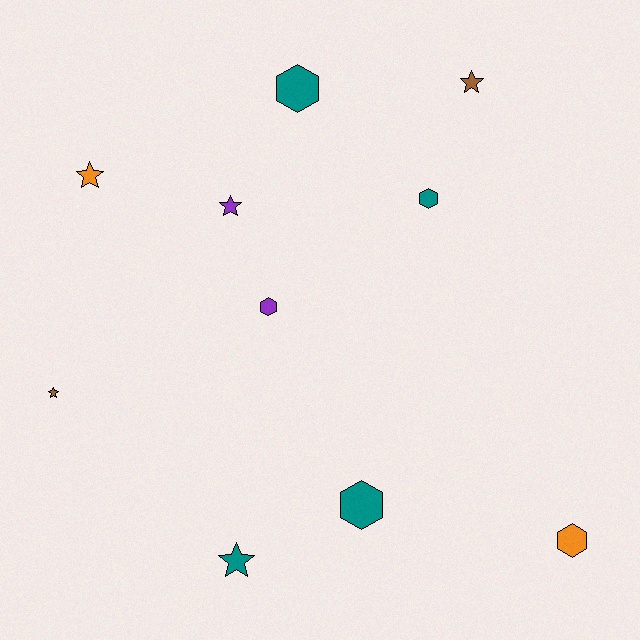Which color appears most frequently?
Teal, with 4 objects.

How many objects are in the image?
There are 10 objects.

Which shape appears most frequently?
Star, with 5 objects.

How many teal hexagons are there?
There are 3 teal hexagons.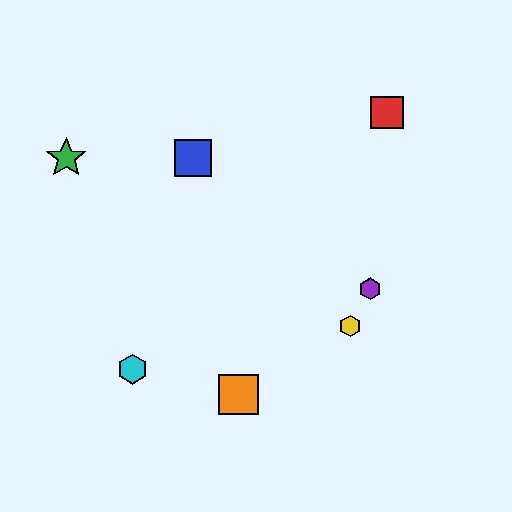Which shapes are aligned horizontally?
The blue square, the green star are aligned horizontally.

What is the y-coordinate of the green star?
The green star is at y≈158.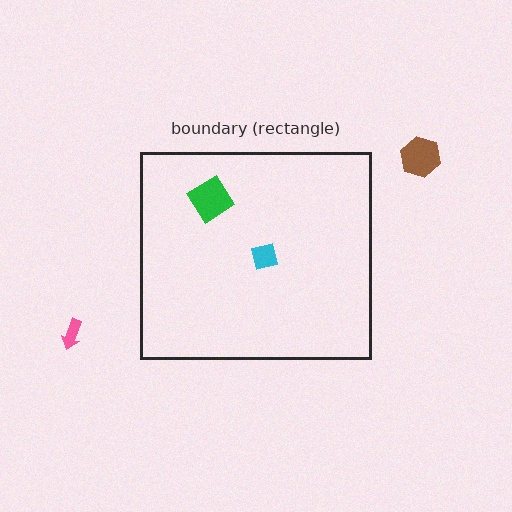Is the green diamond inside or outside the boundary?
Inside.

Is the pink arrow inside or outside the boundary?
Outside.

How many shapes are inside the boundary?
2 inside, 2 outside.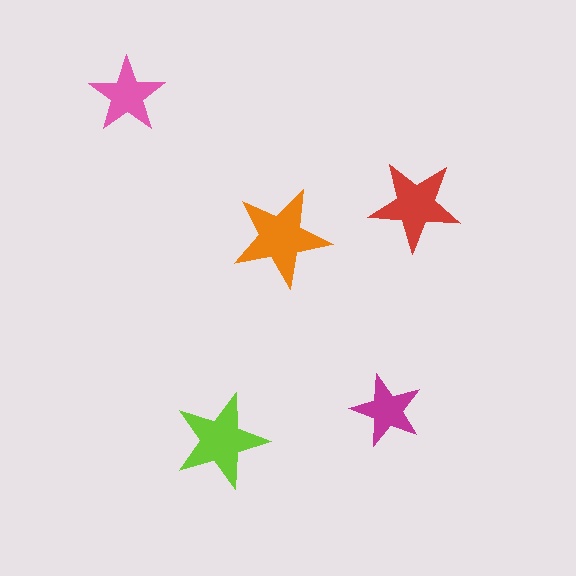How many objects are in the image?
There are 5 objects in the image.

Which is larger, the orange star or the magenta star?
The orange one.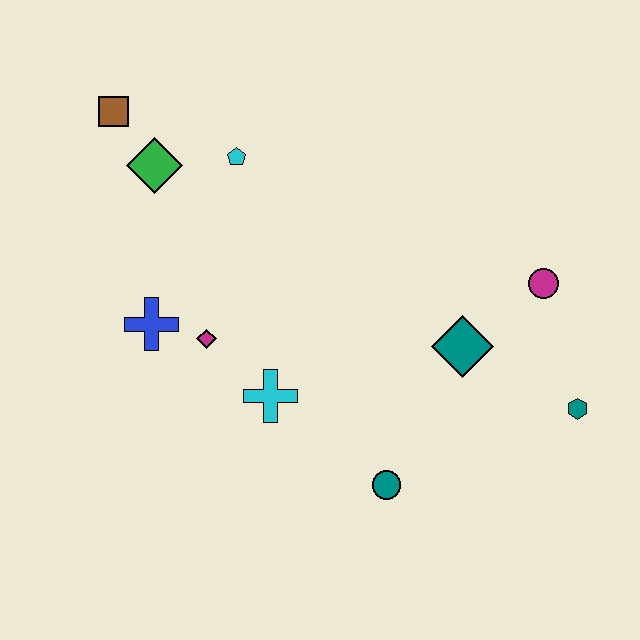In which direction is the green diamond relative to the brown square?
The green diamond is below the brown square.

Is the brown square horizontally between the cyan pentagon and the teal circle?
No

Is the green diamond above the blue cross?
Yes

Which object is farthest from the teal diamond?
The brown square is farthest from the teal diamond.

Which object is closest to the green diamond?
The brown square is closest to the green diamond.